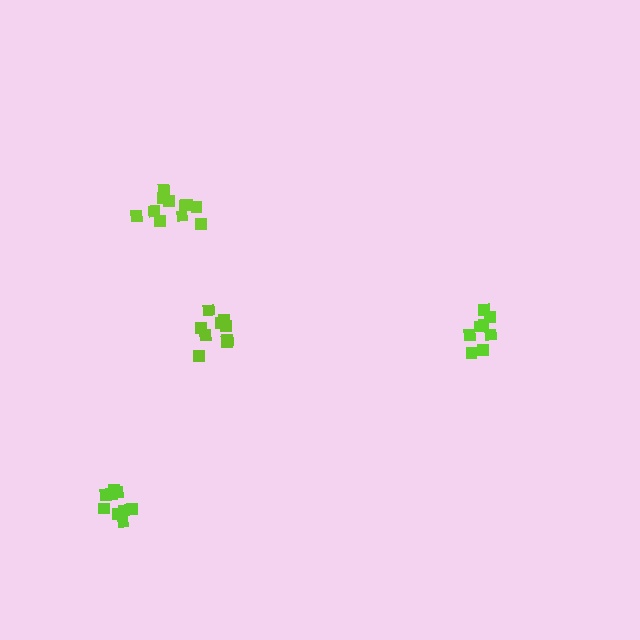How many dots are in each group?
Group 1: 8 dots, Group 2: 9 dots, Group 3: 9 dots, Group 4: 11 dots (37 total).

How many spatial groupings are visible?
There are 4 spatial groupings.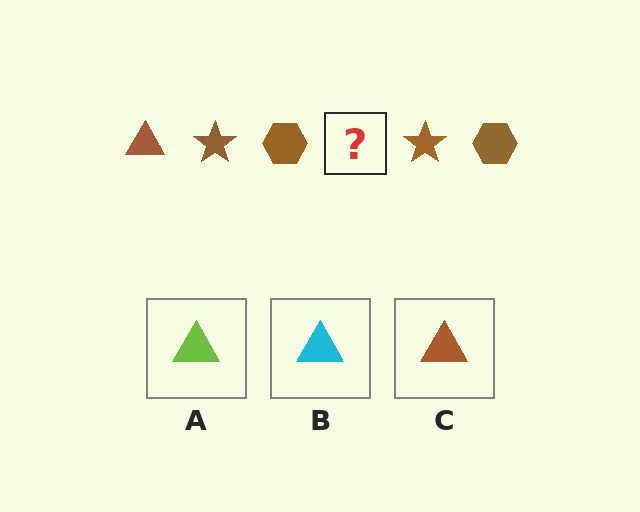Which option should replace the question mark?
Option C.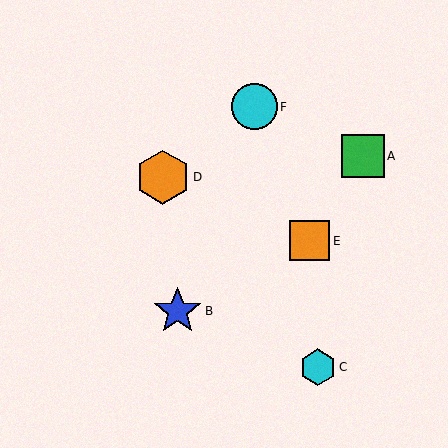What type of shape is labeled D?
Shape D is an orange hexagon.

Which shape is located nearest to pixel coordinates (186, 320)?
The blue star (labeled B) at (178, 311) is nearest to that location.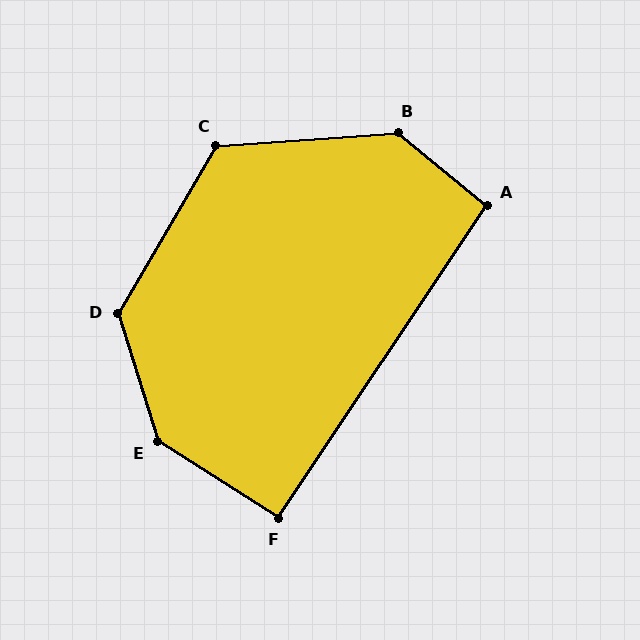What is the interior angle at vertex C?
Approximately 125 degrees (obtuse).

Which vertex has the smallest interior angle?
F, at approximately 91 degrees.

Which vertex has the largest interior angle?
E, at approximately 140 degrees.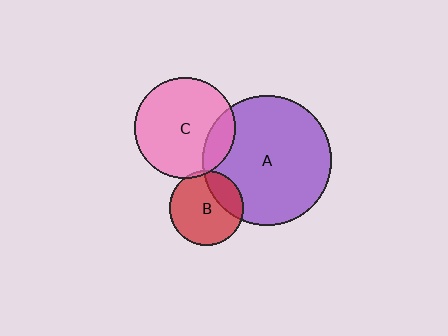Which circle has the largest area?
Circle A (purple).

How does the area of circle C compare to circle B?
Approximately 1.8 times.